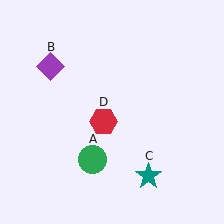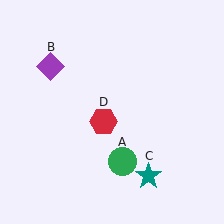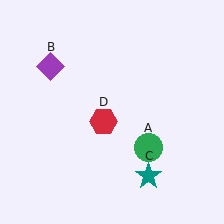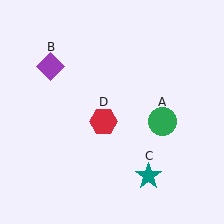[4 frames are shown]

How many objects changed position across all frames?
1 object changed position: green circle (object A).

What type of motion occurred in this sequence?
The green circle (object A) rotated counterclockwise around the center of the scene.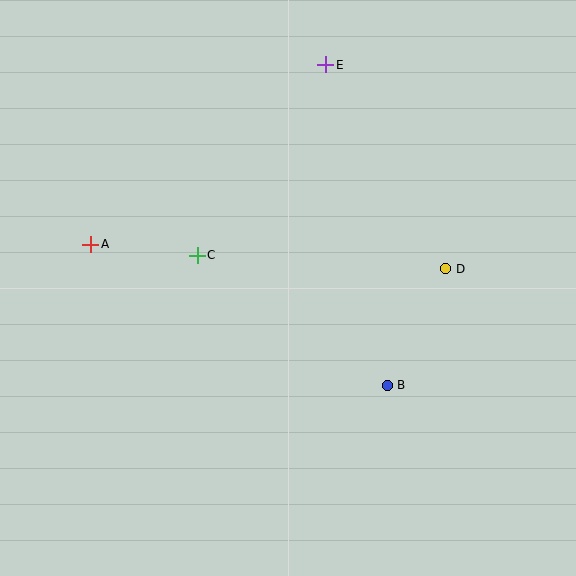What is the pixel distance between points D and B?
The distance between D and B is 130 pixels.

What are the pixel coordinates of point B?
Point B is at (387, 385).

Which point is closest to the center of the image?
Point C at (197, 255) is closest to the center.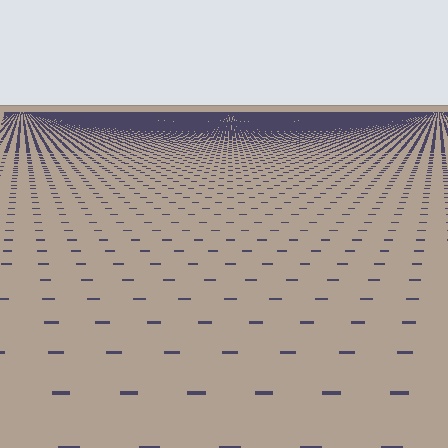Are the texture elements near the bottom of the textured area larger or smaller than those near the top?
Larger. Near the bottom, elements are closer to the viewer and appear at a bigger on-screen size.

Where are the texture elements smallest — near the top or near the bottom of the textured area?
Near the top.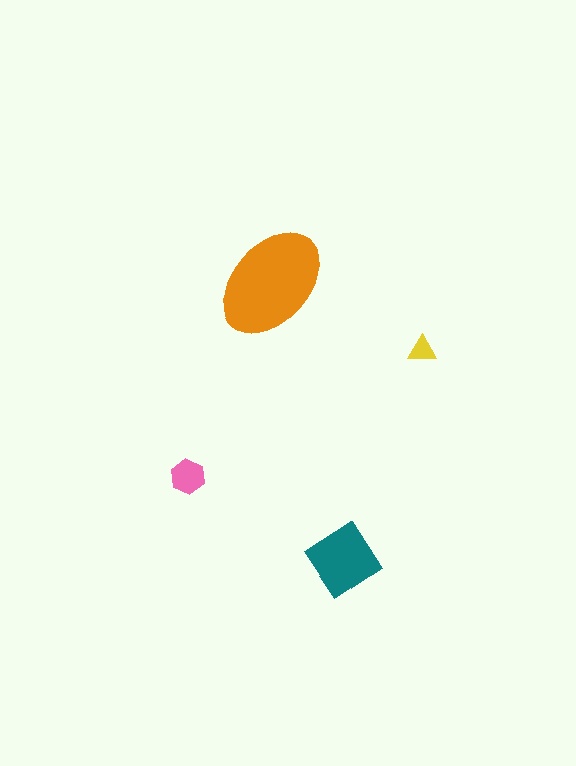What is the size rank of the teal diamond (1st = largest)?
2nd.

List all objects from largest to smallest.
The orange ellipse, the teal diamond, the pink hexagon, the yellow triangle.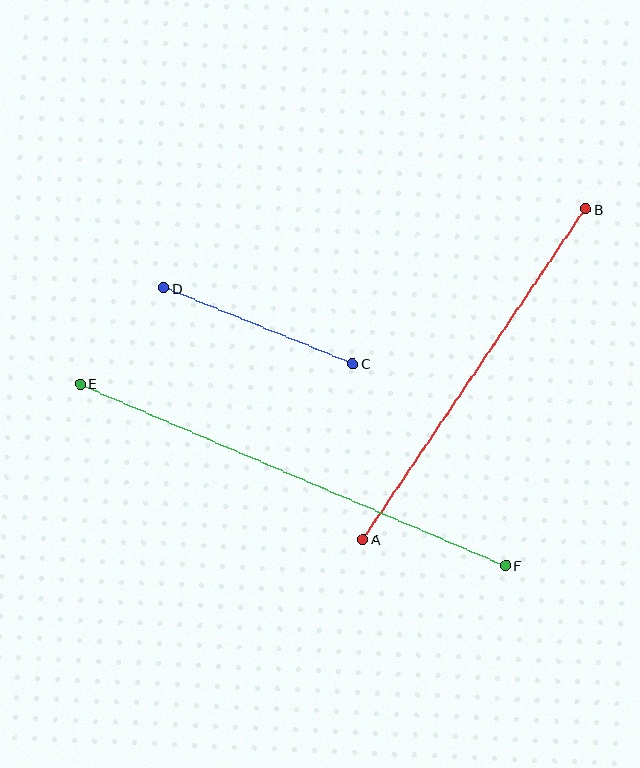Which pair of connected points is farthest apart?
Points E and F are farthest apart.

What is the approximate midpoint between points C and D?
The midpoint is at approximately (258, 326) pixels.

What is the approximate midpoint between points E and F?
The midpoint is at approximately (293, 475) pixels.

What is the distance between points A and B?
The distance is approximately 398 pixels.